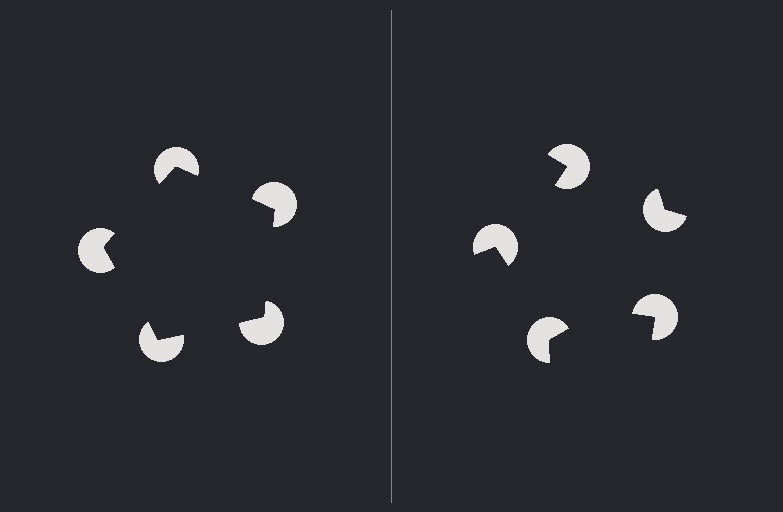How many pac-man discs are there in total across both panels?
10 — 5 on each side.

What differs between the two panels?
The pac-man discs are positioned identically on both sides; only the wedge orientations differ. On the left they align to a pentagon; on the right they are misaligned.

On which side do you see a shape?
An illusory pentagon appears on the left side. On the right side the wedge cuts are rotated, so no coherent shape forms.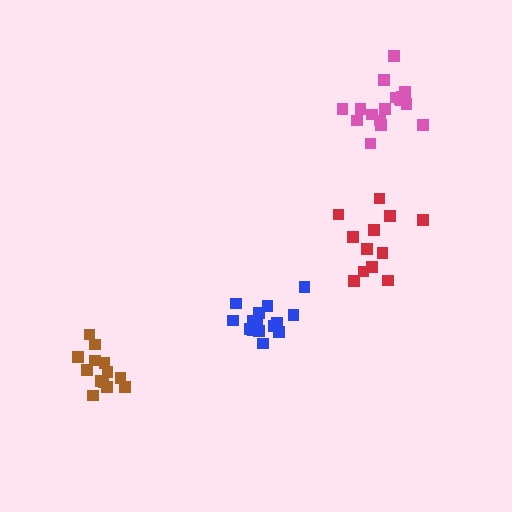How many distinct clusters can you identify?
There are 4 distinct clusters.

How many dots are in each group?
Group 1: 17 dots, Group 2: 13 dots, Group 3: 12 dots, Group 4: 16 dots (58 total).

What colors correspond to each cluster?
The clusters are colored: pink, brown, red, blue.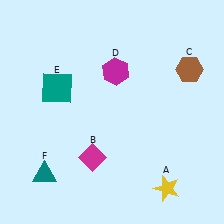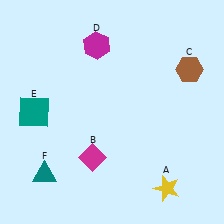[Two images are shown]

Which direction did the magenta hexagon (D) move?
The magenta hexagon (D) moved up.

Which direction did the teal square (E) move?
The teal square (E) moved down.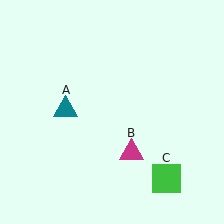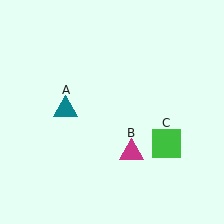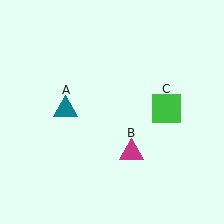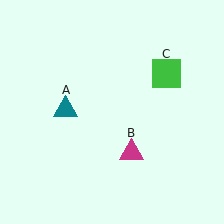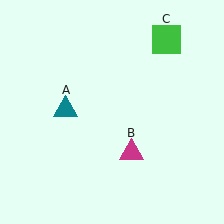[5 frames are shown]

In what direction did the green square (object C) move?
The green square (object C) moved up.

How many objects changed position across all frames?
1 object changed position: green square (object C).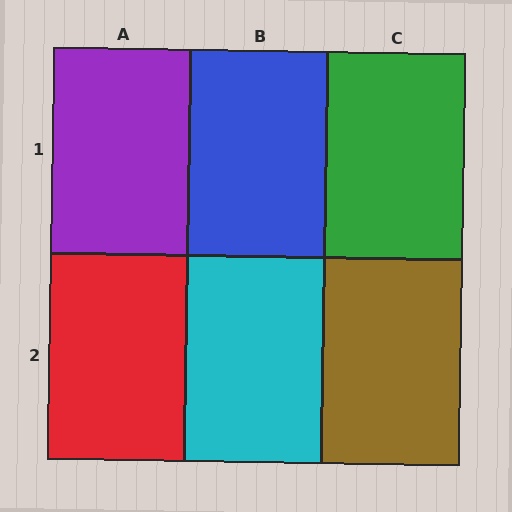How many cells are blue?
1 cell is blue.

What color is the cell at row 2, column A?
Red.